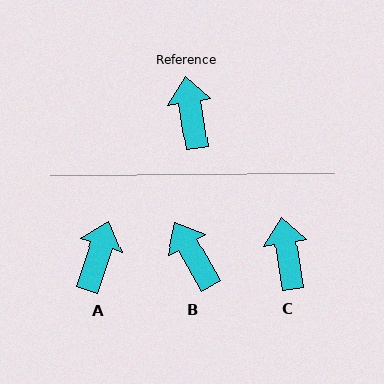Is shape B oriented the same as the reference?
No, it is off by about 20 degrees.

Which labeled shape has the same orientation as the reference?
C.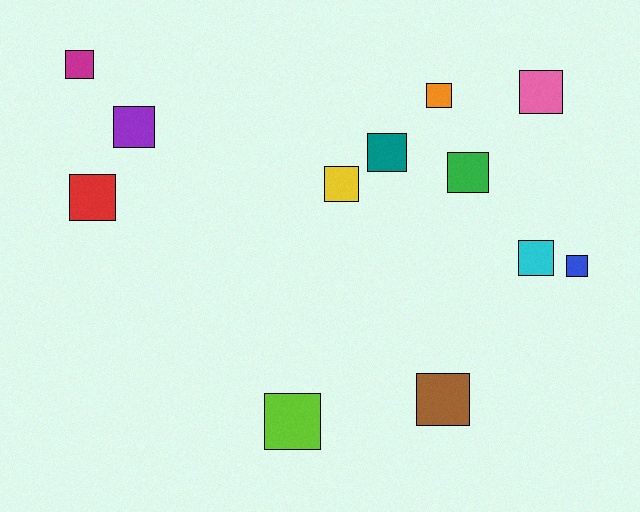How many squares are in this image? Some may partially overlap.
There are 12 squares.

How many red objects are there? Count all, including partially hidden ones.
There is 1 red object.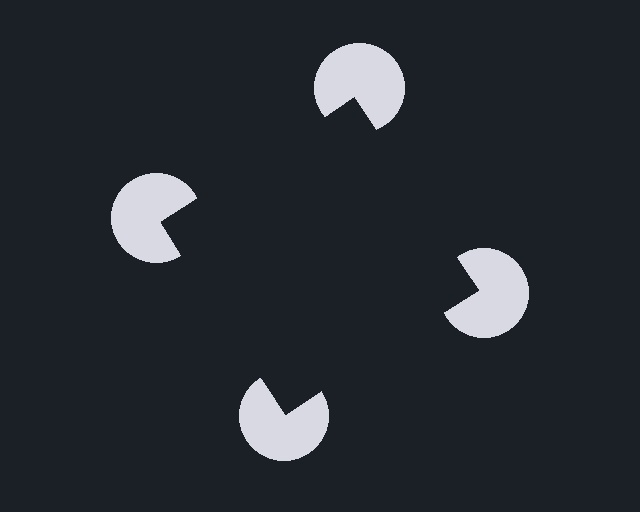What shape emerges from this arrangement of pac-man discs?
An illusory square — its edges are inferred from the aligned wedge cuts in the pac-man discs, not physically drawn.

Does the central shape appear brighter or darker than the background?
It typically appears slightly darker than the background, even though no actual brightness change is drawn.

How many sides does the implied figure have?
4 sides.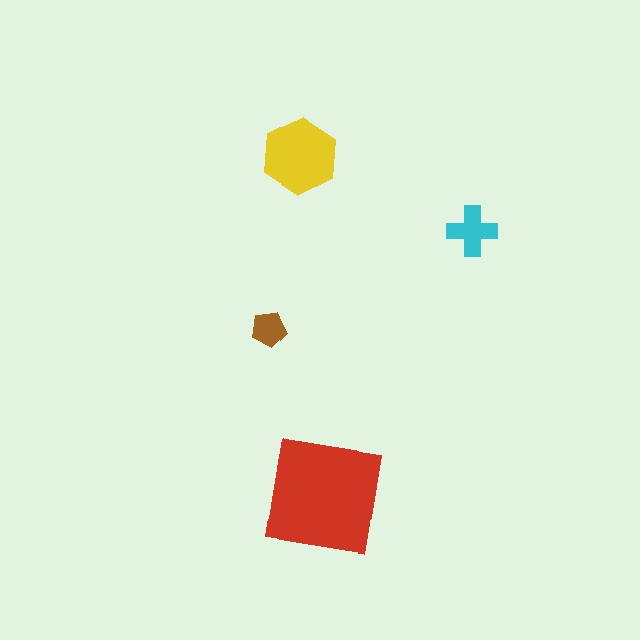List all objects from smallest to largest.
The brown pentagon, the cyan cross, the yellow hexagon, the red square.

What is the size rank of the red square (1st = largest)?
1st.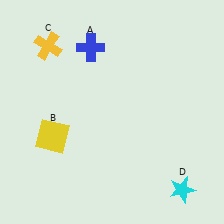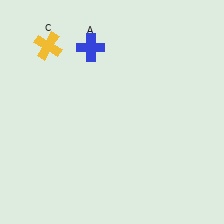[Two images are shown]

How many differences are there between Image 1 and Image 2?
There are 2 differences between the two images.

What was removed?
The yellow square (B), the cyan star (D) were removed in Image 2.